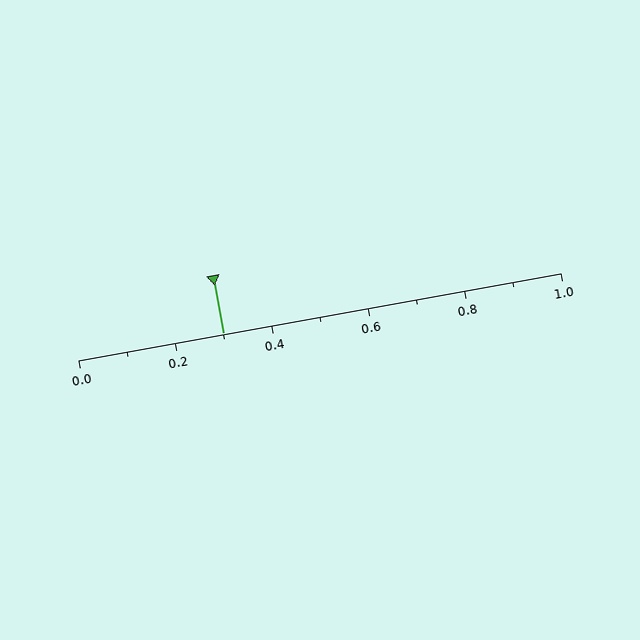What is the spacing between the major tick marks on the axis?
The major ticks are spaced 0.2 apart.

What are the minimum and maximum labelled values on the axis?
The axis runs from 0.0 to 1.0.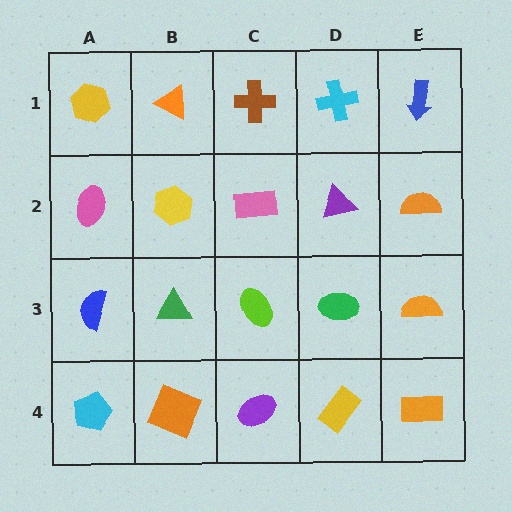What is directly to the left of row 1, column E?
A cyan cross.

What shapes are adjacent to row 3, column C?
A pink rectangle (row 2, column C), a purple ellipse (row 4, column C), a green triangle (row 3, column B), a green ellipse (row 3, column D).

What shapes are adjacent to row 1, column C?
A pink rectangle (row 2, column C), an orange triangle (row 1, column B), a cyan cross (row 1, column D).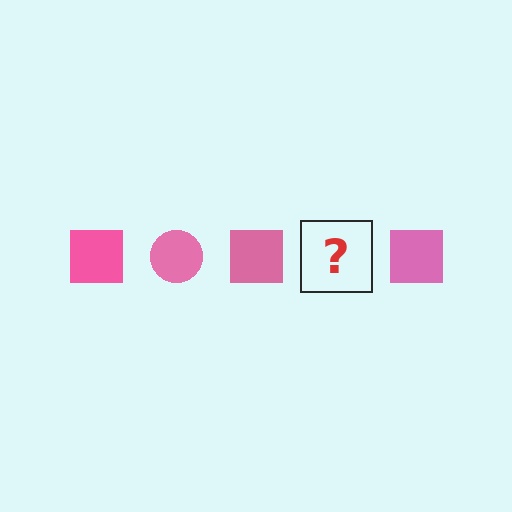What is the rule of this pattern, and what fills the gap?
The rule is that the pattern cycles through square, circle shapes in pink. The gap should be filled with a pink circle.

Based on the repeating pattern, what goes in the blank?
The blank should be a pink circle.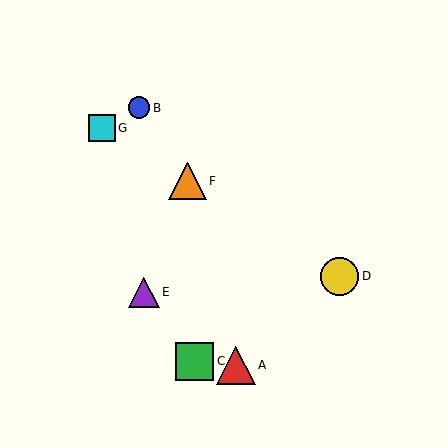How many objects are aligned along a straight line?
3 objects (D, F, G) are aligned along a straight line.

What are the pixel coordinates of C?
Object C is at (195, 361).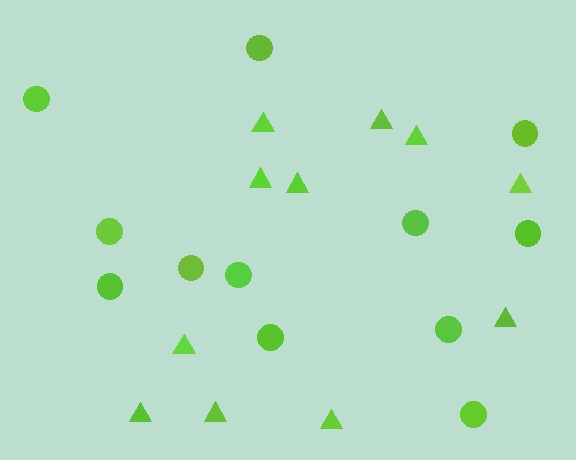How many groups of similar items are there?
There are 2 groups: one group of circles (12) and one group of triangles (11).